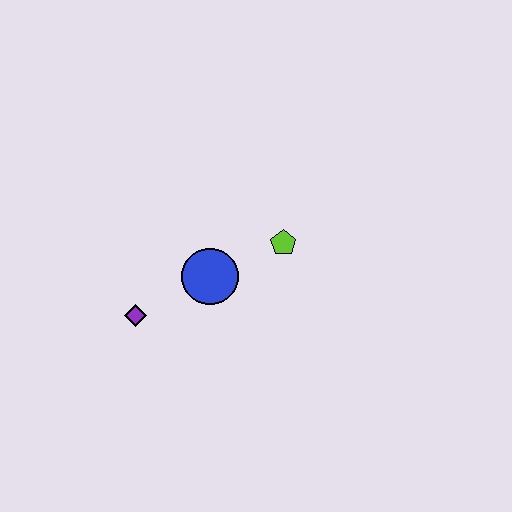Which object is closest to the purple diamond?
The blue circle is closest to the purple diamond.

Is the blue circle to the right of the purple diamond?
Yes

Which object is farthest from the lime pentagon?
The purple diamond is farthest from the lime pentagon.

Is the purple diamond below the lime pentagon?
Yes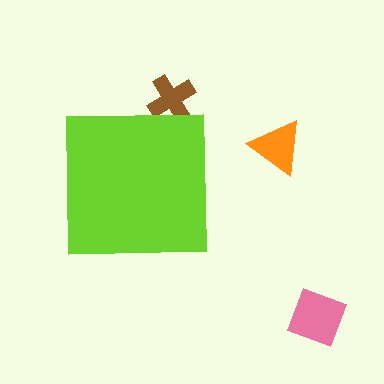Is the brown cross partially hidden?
Yes, the brown cross is partially hidden behind the lime square.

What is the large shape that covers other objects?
A lime square.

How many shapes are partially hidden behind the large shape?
1 shape is partially hidden.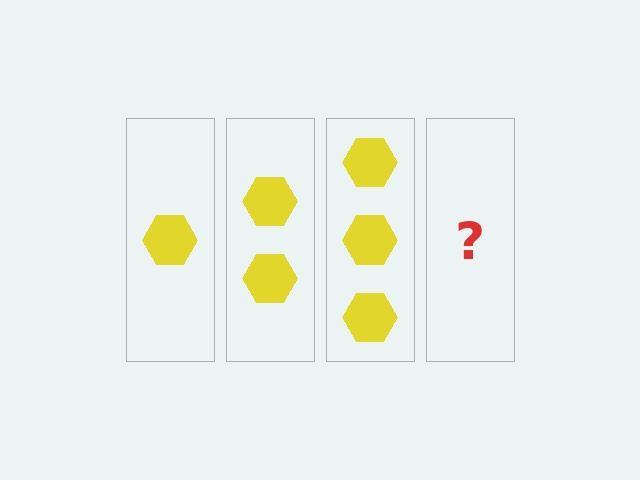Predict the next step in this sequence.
The next step is 4 hexagons.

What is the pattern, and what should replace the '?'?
The pattern is that each step adds one more hexagon. The '?' should be 4 hexagons.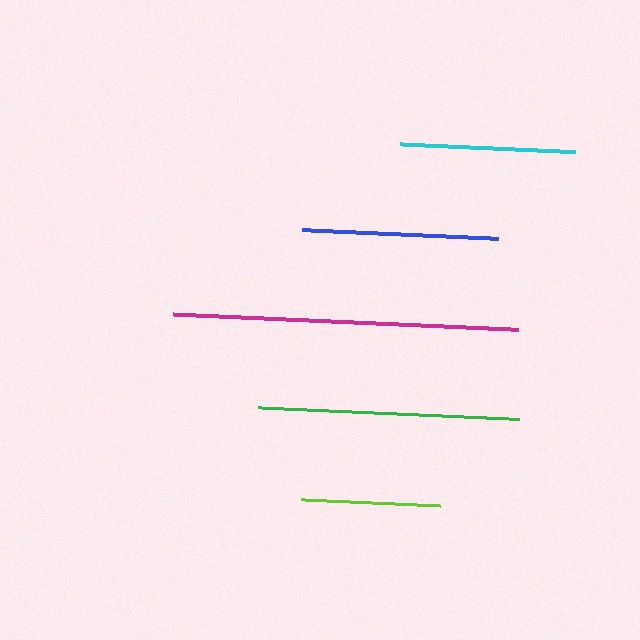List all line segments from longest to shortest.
From longest to shortest: magenta, green, blue, cyan, lime.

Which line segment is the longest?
The magenta line is the longest at approximately 346 pixels.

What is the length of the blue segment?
The blue segment is approximately 196 pixels long.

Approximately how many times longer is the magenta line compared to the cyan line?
The magenta line is approximately 2.0 times the length of the cyan line.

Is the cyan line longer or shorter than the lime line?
The cyan line is longer than the lime line.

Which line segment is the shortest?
The lime line is the shortest at approximately 140 pixels.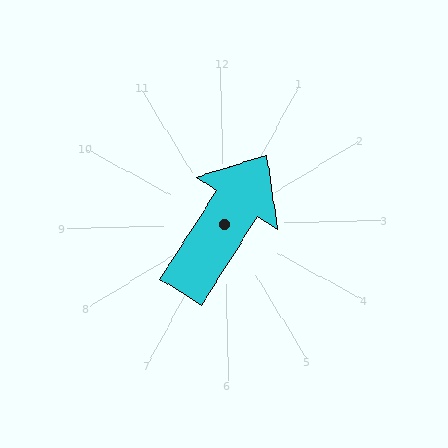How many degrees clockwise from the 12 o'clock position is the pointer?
Approximately 34 degrees.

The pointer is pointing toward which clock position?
Roughly 1 o'clock.